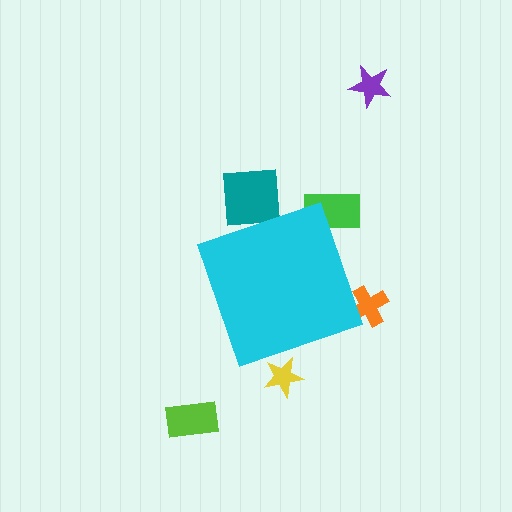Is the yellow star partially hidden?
Yes, the yellow star is partially hidden behind the cyan diamond.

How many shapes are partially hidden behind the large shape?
4 shapes are partially hidden.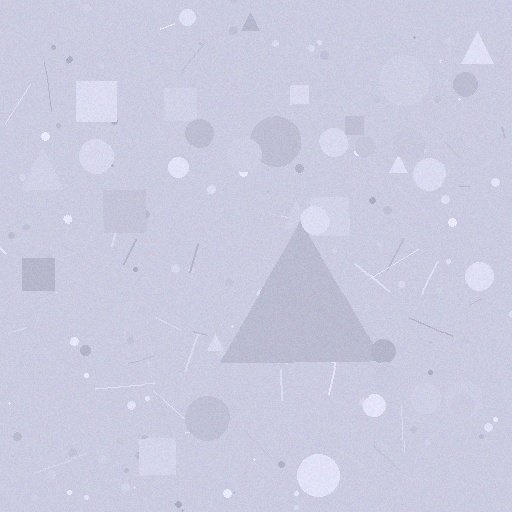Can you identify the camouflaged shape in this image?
The camouflaged shape is a triangle.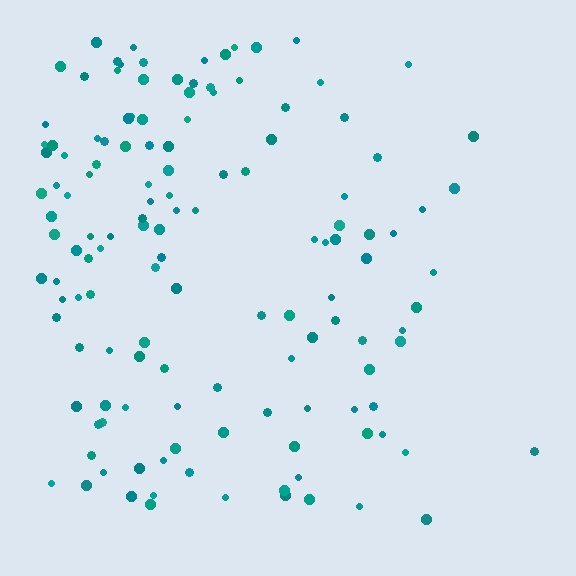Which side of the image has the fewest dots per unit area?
The right.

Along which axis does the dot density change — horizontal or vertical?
Horizontal.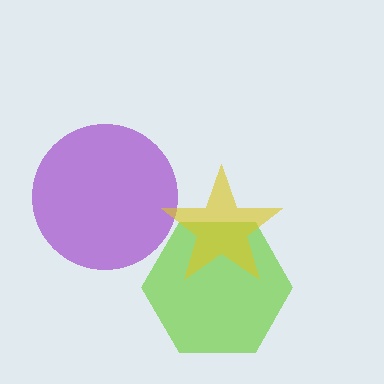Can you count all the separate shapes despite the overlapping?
Yes, there are 3 separate shapes.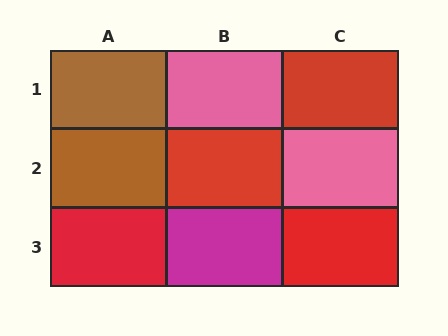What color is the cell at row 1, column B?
Pink.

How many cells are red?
4 cells are red.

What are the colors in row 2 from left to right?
Brown, red, pink.